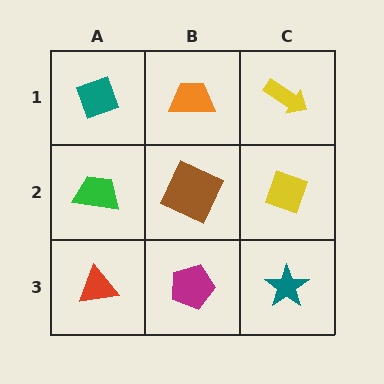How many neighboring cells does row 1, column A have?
2.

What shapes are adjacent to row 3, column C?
A yellow diamond (row 2, column C), a magenta pentagon (row 3, column B).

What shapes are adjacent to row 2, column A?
A teal diamond (row 1, column A), a red triangle (row 3, column A), a brown square (row 2, column B).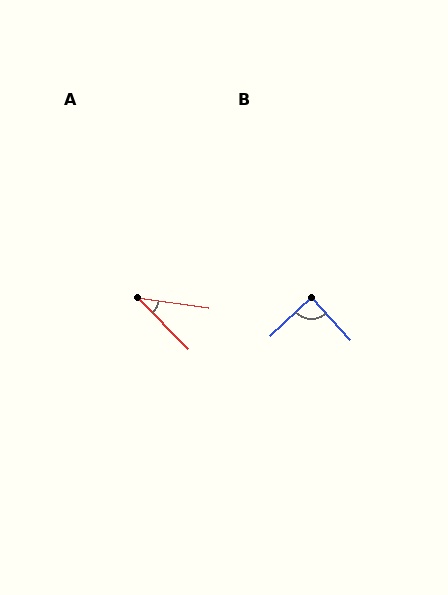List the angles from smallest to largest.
A (37°), B (89°).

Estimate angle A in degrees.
Approximately 37 degrees.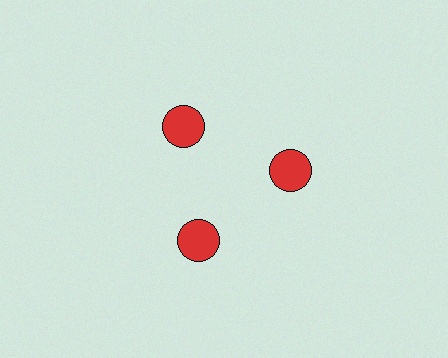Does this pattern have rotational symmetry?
Yes, this pattern has 3-fold rotational symmetry. It looks the same after rotating 120 degrees around the center.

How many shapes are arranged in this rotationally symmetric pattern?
There are 3 shapes, arranged in 3 groups of 1.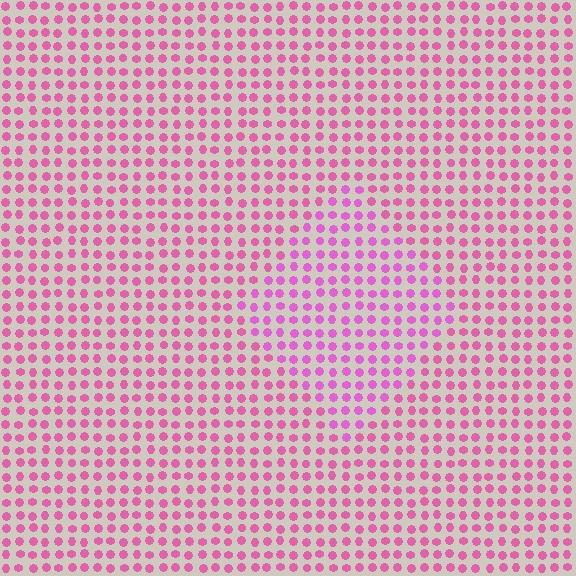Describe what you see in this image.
The image is filled with small pink elements in a uniform arrangement. A diamond-shaped region is visible where the elements are tinted to a slightly different hue, forming a subtle color boundary.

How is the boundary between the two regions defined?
The boundary is defined purely by a slight shift in hue (about 20 degrees). Spacing, size, and orientation are identical on both sides.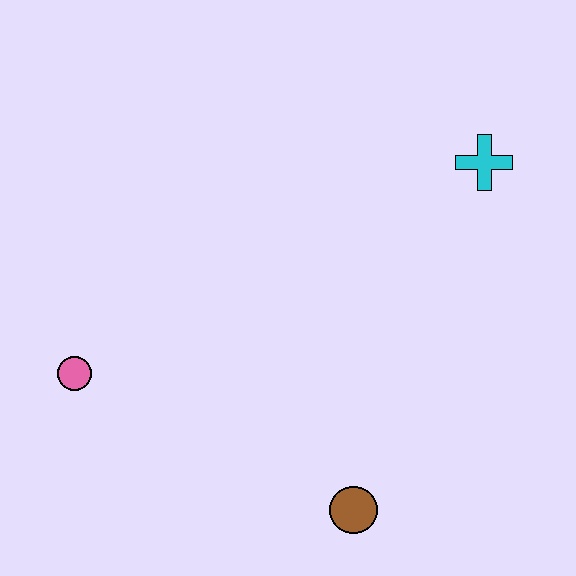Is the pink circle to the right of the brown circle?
No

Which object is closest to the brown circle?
The pink circle is closest to the brown circle.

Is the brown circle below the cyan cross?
Yes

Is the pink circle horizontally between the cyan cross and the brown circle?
No